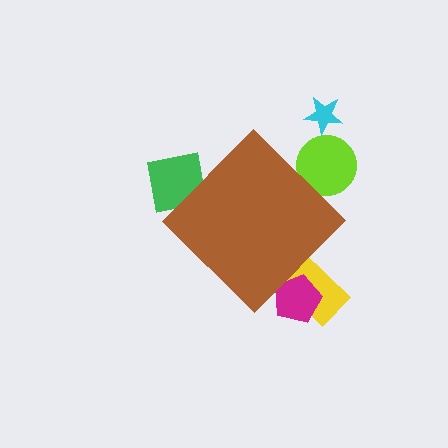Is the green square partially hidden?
Yes, the green square is partially hidden behind the brown diamond.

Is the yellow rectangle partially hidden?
Yes, the yellow rectangle is partially hidden behind the brown diamond.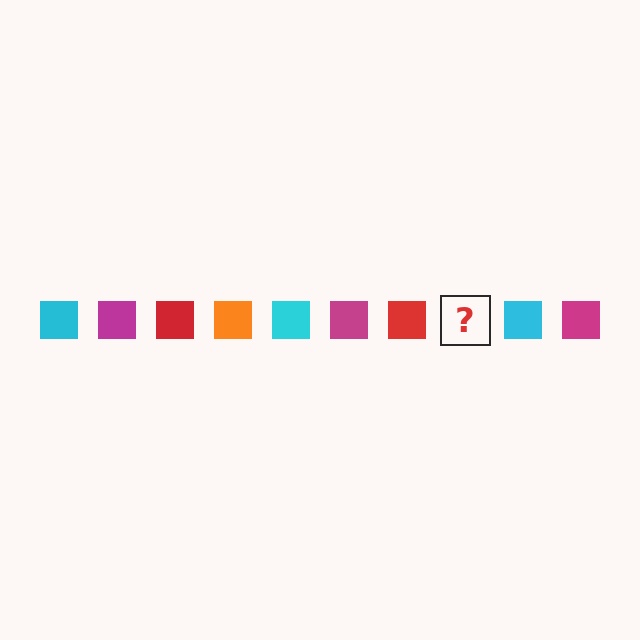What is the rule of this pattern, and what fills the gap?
The rule is that the pattern cycles through cyan, magenta, red, orange squares. The gap should be filled with an orange square.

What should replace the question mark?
The question mark should be replaced with an orange square.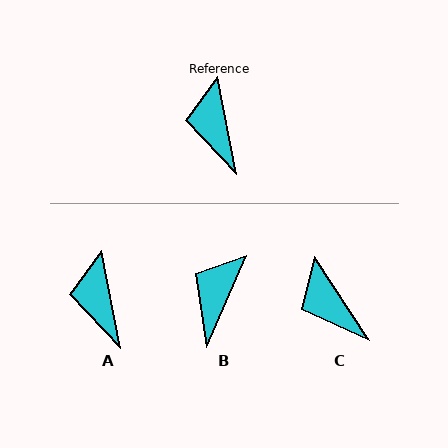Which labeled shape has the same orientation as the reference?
A.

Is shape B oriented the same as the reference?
No, it is off by about 35 degrees.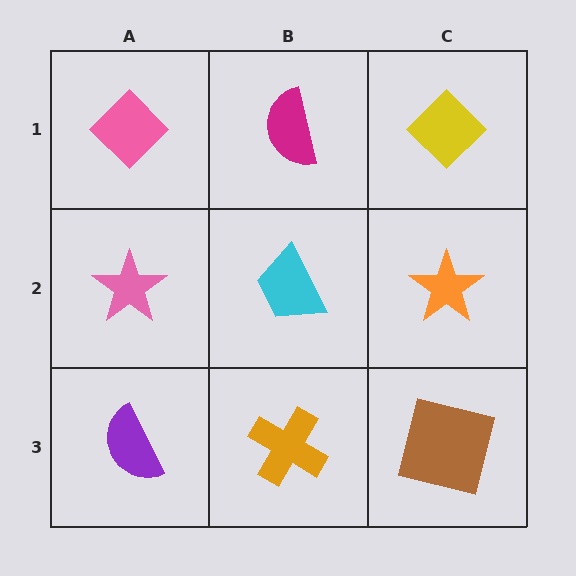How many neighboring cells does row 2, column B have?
4.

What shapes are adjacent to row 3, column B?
A cyan trapezoid (row 2, column B), a purple semicircle (row 3, column A), a brown square (row 3, column C).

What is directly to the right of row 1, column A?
A magenta semicircle.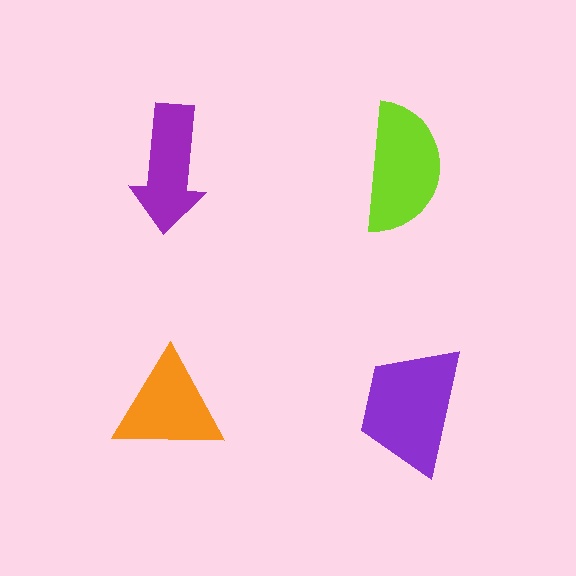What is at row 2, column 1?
An orange triangle.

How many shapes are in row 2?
2 shapes.